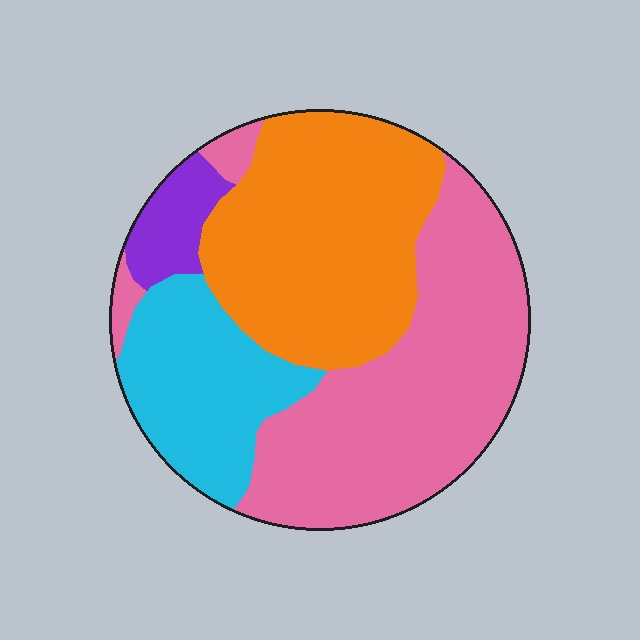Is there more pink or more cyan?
Pink.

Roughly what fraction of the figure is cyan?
Cyan takes up between a sixth and a third of the figure.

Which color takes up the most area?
Pink, at roughly 40%.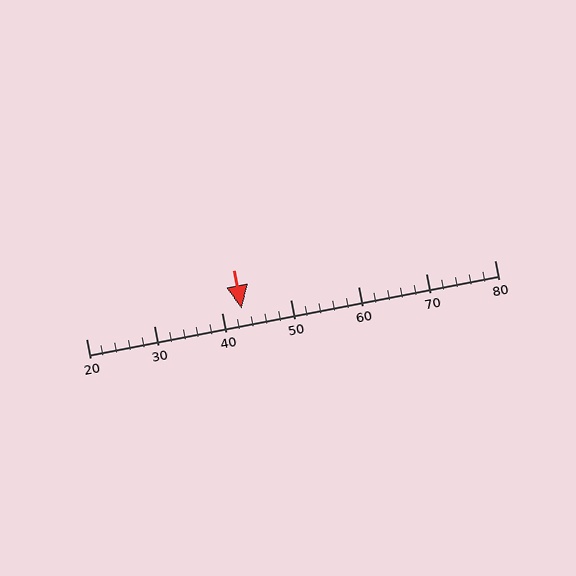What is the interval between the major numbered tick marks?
The major tick marks are spaced 10 units apart.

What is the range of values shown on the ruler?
The ruler shows values from 20 to 80.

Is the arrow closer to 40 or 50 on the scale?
The arrow is closer to 40.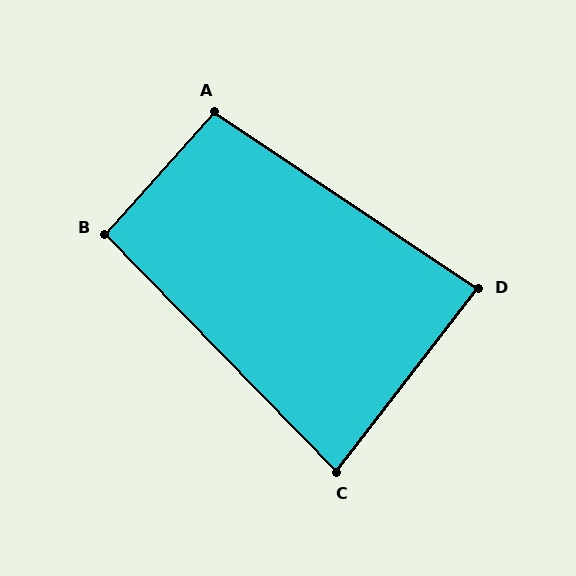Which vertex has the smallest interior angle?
C, at approximately 82 degrees.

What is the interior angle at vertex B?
Approximately 94 degrees (approximately right).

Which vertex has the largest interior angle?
A, at approximately 98 degrees.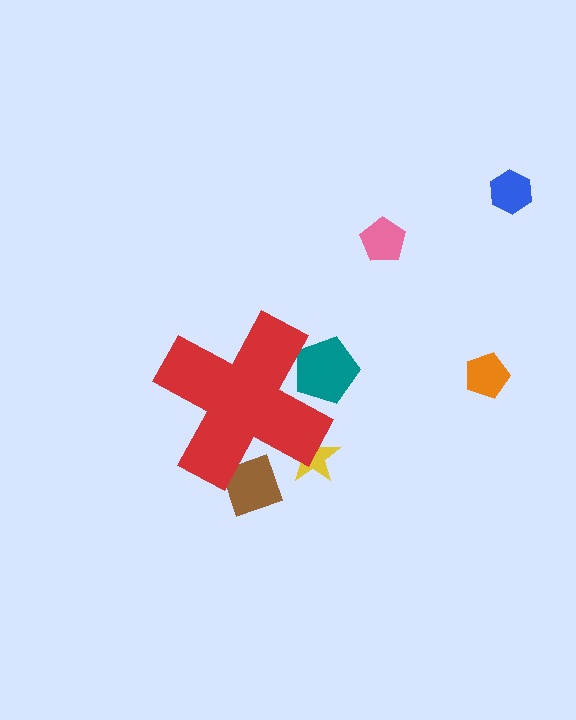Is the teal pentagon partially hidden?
Yes, the teal pentagon is partially hidden behind the red cross.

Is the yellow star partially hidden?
Yes, the yellow star is partially hidden behind the red cross.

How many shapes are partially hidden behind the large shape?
3 shapes are partially hidden.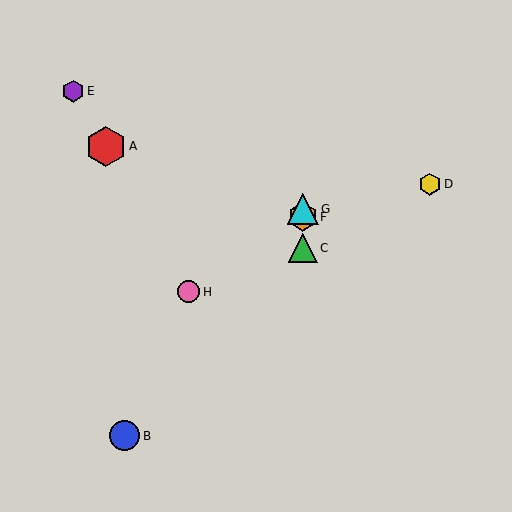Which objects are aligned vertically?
Objects C, F, G are aligned vertically.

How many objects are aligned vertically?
3 objects (C, F, G) are aligned vertically.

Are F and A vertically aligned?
No, F is at x≈303 and A is at x≈106.